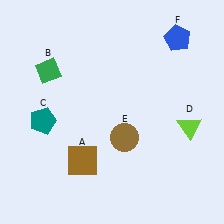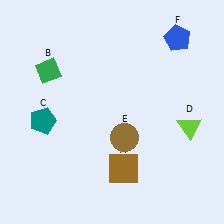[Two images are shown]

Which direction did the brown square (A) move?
The brown square (A) moved right.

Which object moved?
The brown square (A) moved right.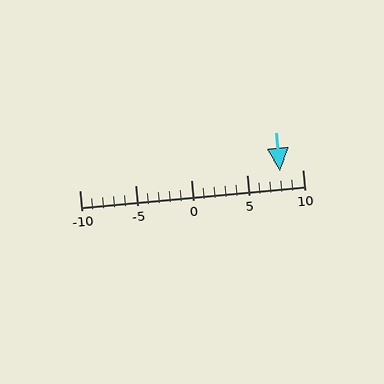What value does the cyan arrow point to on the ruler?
The cyan arrow points to approximately 8.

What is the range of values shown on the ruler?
The ruler shows values from -10 to 10.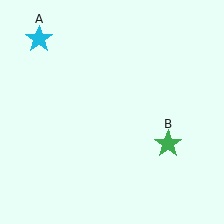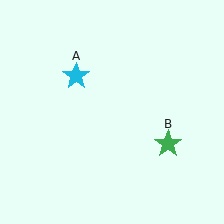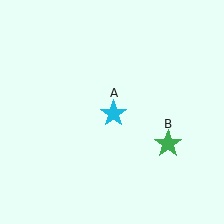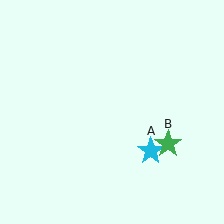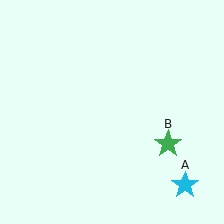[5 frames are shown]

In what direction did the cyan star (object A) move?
The cyan star (object A) moved down and to the right.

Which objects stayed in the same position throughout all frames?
Green star (object B) remained stationary.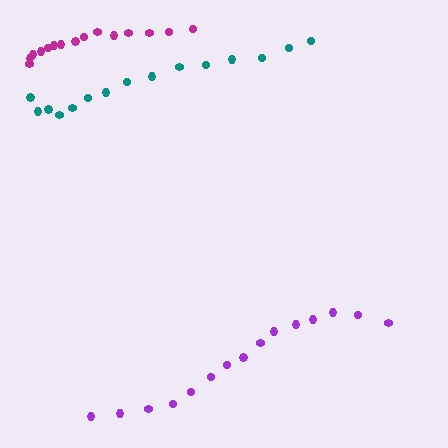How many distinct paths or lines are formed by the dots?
There are 3 distinct paths.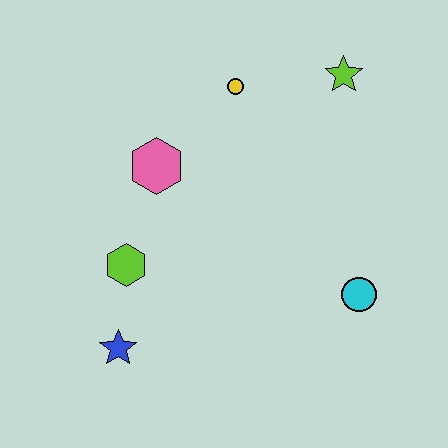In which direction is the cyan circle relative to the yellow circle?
The cyan circle is below the yellow circle.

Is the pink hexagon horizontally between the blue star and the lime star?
Yes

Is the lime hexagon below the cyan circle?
No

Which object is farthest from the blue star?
The lime star is farthest from the blue star.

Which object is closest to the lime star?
The yellow circle is closest to the lime star.